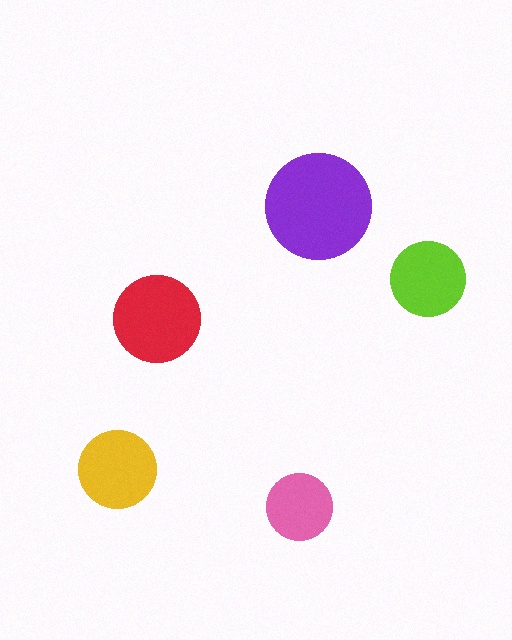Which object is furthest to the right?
The lime circle is rightmost.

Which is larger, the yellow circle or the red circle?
The red one.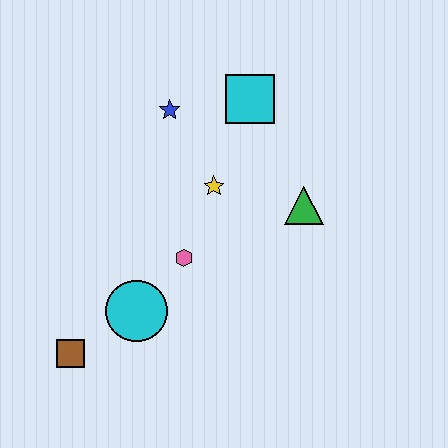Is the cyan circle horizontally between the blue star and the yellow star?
No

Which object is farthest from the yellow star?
The brown square is farthest from the yellow star.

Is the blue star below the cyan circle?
No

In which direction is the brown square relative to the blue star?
The brown square is below the blue star.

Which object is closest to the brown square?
The cyan circle is closest to the brown square.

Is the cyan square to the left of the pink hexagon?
No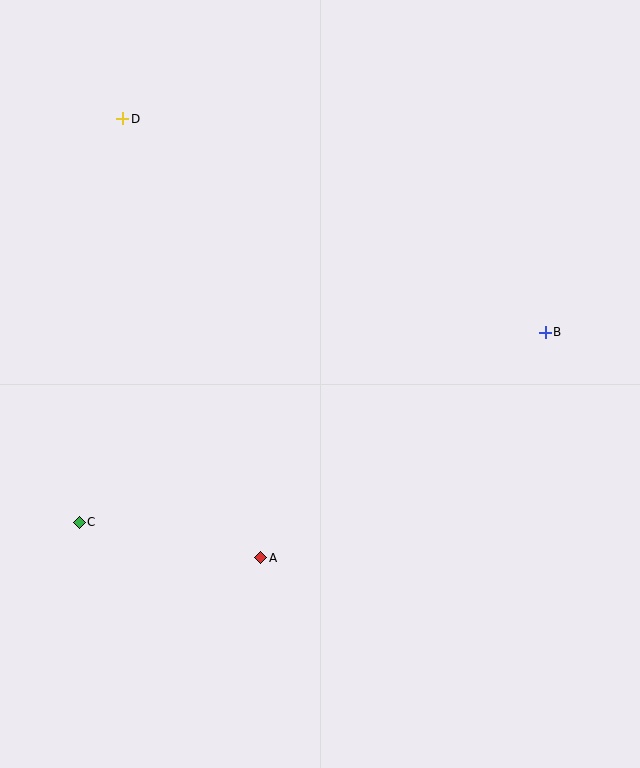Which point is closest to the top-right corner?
Point B is closest to the top-right corner.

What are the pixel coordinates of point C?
Point C is at (79, 522).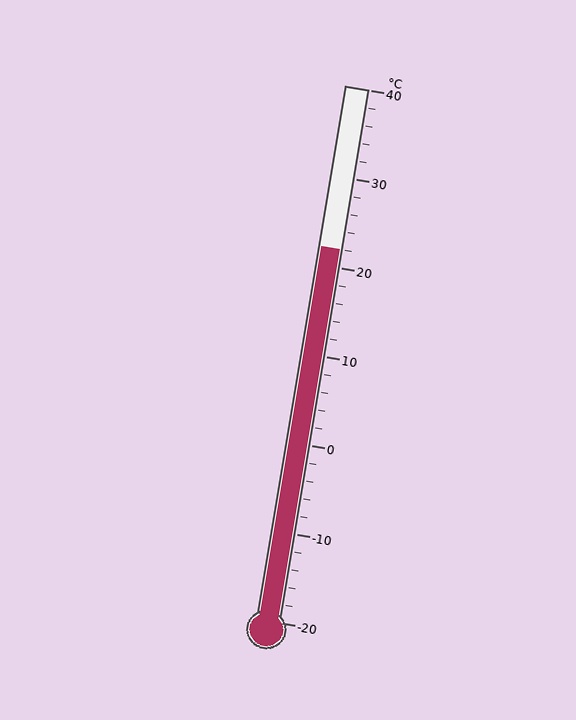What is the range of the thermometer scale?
The thermometer scale ranges from -20°C to 40°C.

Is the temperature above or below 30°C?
The temperature is below 30°C.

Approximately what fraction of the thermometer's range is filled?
The thermometer is filled to approximately 70% of its range.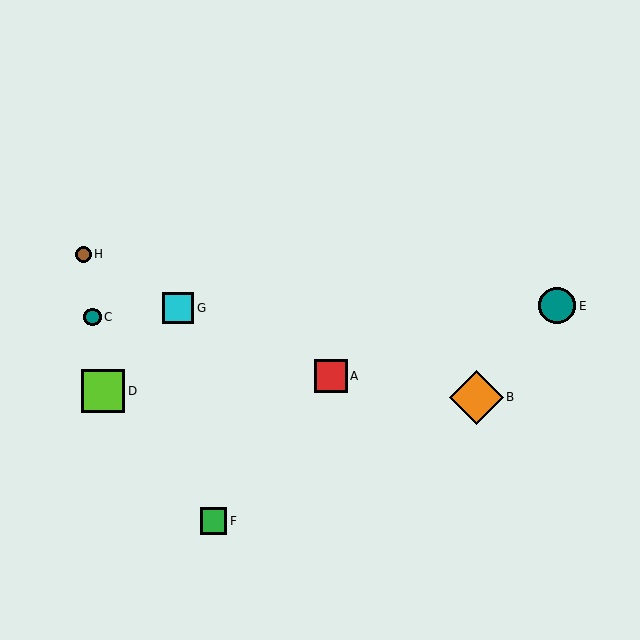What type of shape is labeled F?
Shape F is a green square.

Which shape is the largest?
The orange diamond (labeled B) is the largest.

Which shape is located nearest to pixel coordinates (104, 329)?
The teal circle (labeled C) at (93, 317) is nearest to that location.